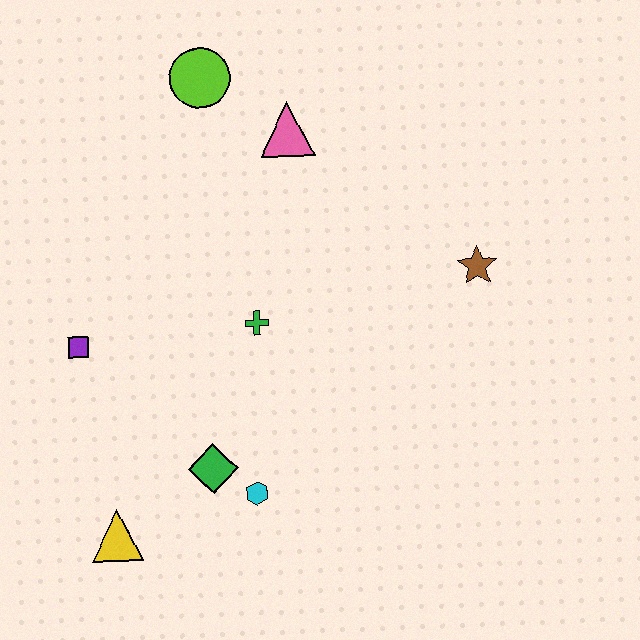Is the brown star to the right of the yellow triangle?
Yes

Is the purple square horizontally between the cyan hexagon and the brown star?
No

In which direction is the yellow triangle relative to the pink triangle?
The yellow triangle is below the pink triangle.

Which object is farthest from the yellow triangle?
The lime circle is farthest from the yellow triangle.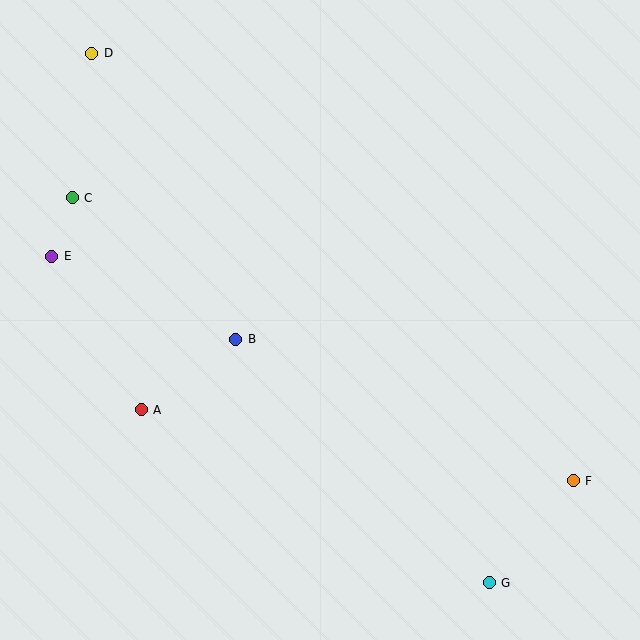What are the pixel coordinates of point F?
Point F is at (573, 481).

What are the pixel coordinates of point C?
Point C is at (72, 198).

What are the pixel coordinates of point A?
Point A is at (141, 410).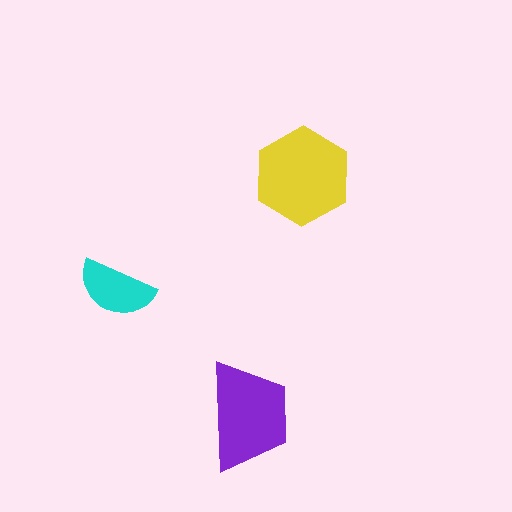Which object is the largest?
The yellow hexagon.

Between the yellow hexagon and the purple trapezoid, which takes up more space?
The yellow hexagon.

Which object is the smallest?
The cyan semicircle.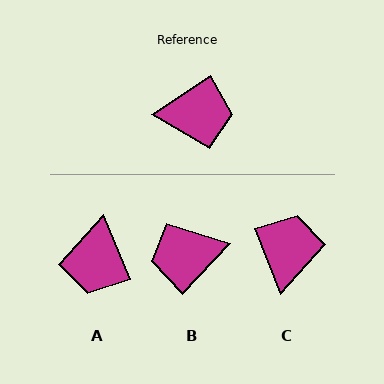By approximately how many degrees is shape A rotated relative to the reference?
Approximately 101 degrees clockwise.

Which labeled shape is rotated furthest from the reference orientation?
B, about 167 degrees away.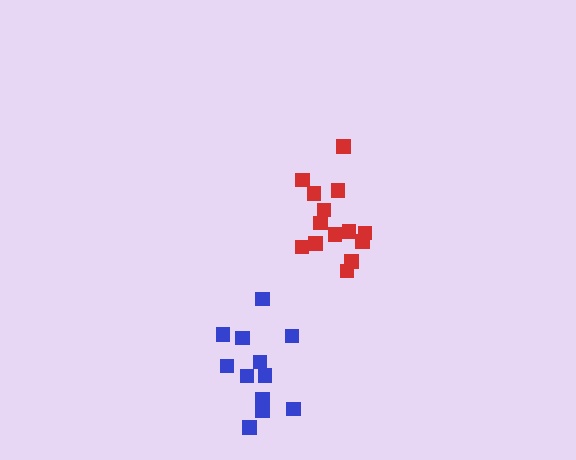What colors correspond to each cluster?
The clusters are colored: blue, red.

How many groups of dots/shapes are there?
There are 2 groups.